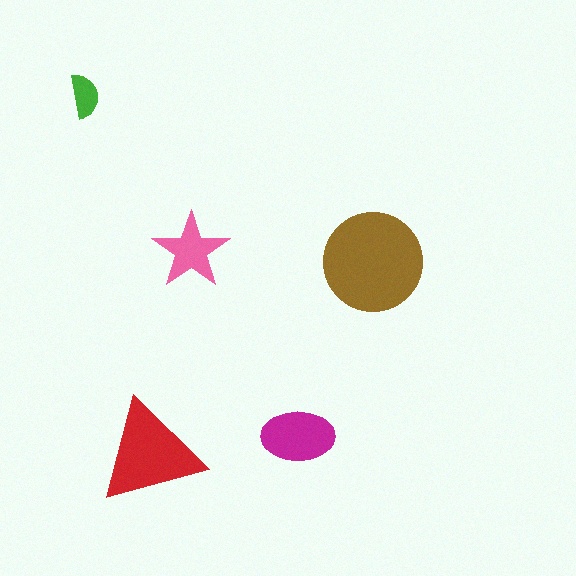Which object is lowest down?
The red triangle is bottommost.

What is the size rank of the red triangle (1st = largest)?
2nd.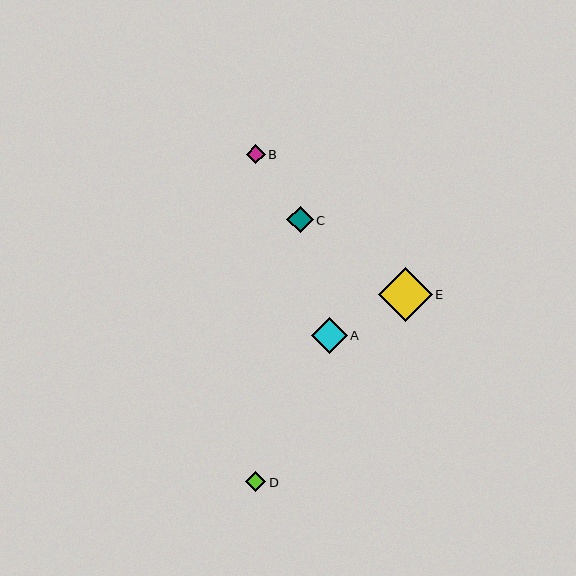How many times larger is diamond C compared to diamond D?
Diamond C is approximately 1.3 times the size of diamond D.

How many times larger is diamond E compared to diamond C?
Diamond E is approximately 2.0 times the size of diamond C.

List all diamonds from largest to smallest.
From largest to smallest: E, A, C, D, B.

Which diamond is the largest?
Diamond E is the largest with a size of approximately 54 pixels.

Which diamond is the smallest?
Diamond B is the smallest with a size of approximately 19 pixels.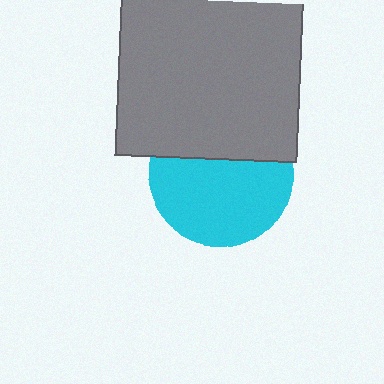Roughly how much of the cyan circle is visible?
About half of it is visible (roughly 62%).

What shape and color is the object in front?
The object in front is a gray rectangle.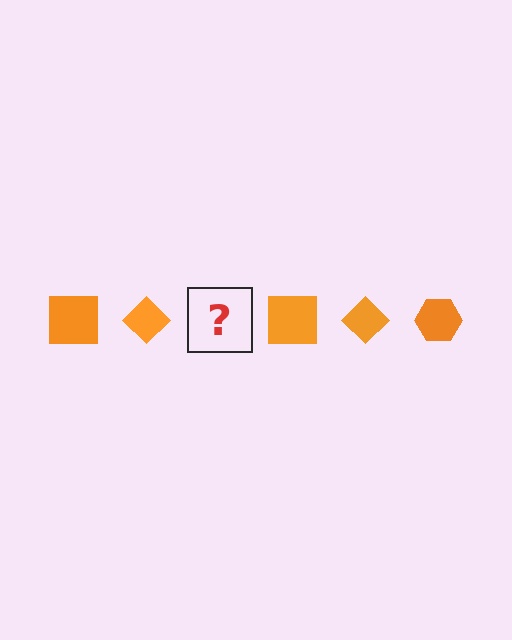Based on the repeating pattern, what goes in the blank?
The blank should be an orange hexagon.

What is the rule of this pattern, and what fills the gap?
The rule is that the pattern cycles through square, diamond, hexagon shapes in orange. The gap should be filled with an orange hexagon.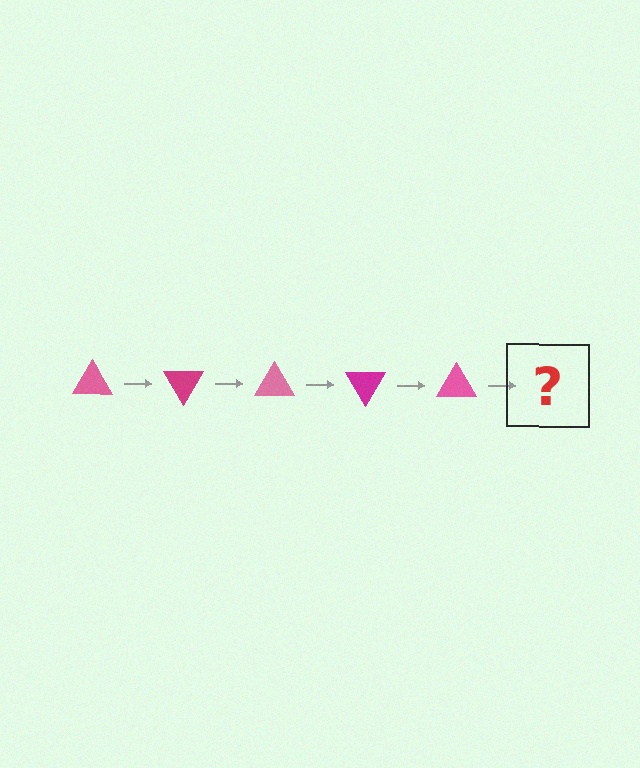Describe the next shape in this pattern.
It should be a magenta triangle, rotated 300 degrees from the start.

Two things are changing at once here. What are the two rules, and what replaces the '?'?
The two rules are that it rotates 60 degrees each step and the color cycles through pink and magenta. The '?' should be a magenta triangle, rotated 300 degrees from the start.